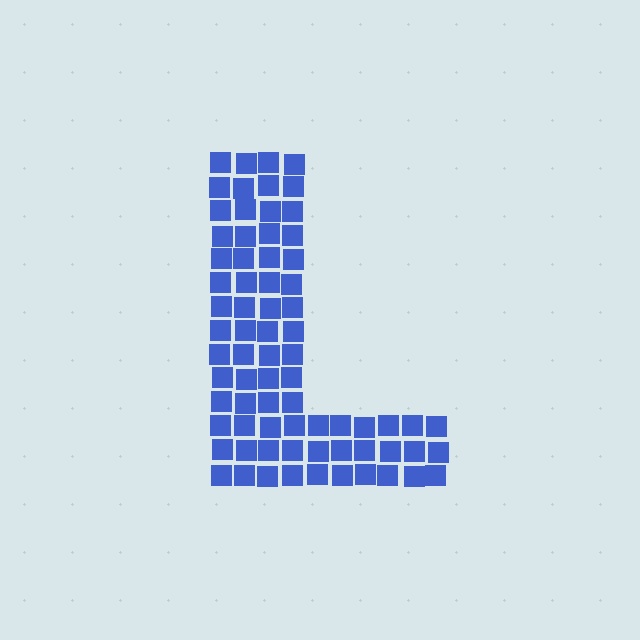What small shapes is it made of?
It is made of small squares.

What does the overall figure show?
The overall figure shows the letter L.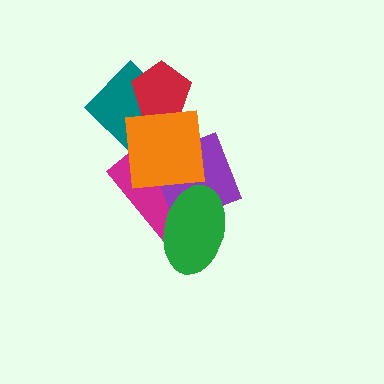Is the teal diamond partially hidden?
Yes, it is partially covered by another shape.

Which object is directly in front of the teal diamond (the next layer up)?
The red pentagon is directly in front of the teal diamond.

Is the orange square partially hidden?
No, no other shape covers it.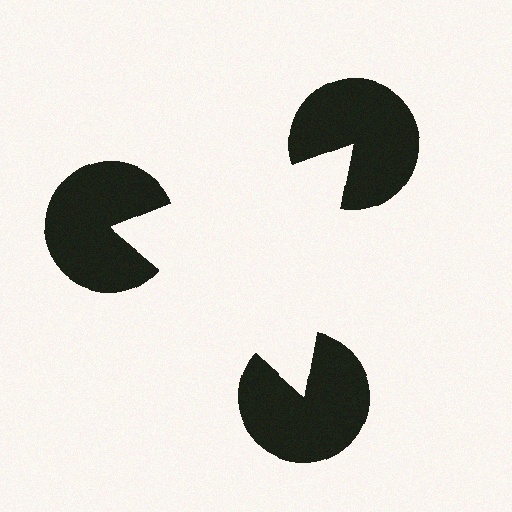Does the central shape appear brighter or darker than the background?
It typically appears slightly brighter than the background, even though no actual brightness change is drawn.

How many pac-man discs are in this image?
There are 3 — one at each vertex of the illusory triangle.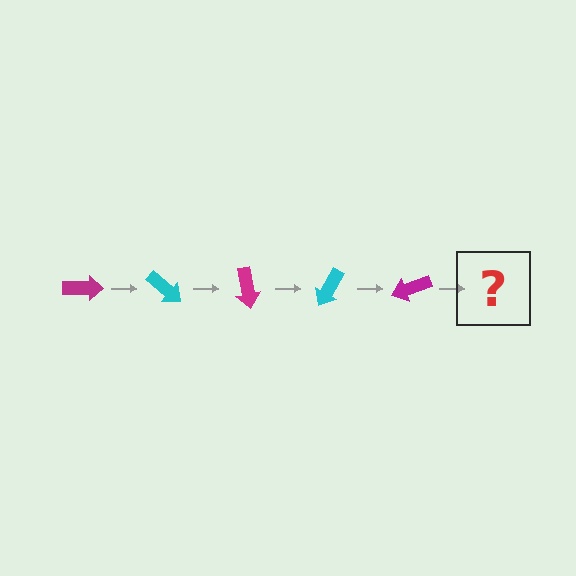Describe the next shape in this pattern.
It should be a cyan arrow, rotated 200 degrees from the start.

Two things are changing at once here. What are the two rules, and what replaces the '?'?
The two rules are that it rotates 40 degrees each step and the color cycles through magenta and cyan. The '?' should be a cyan arrow, rotated 200 degrees from the start.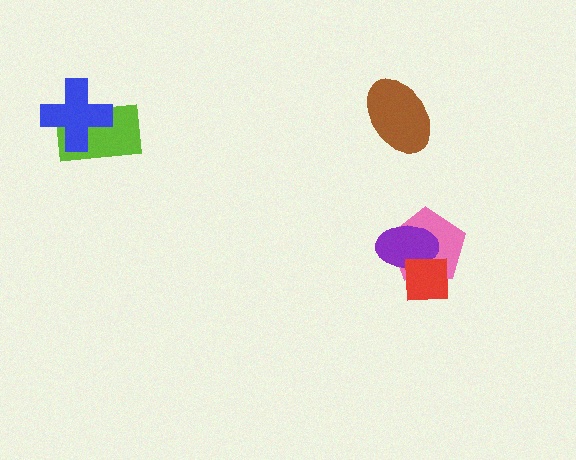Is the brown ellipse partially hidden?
No, no other shape covers it.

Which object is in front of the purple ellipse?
The red square is in front of the purple ellipse.